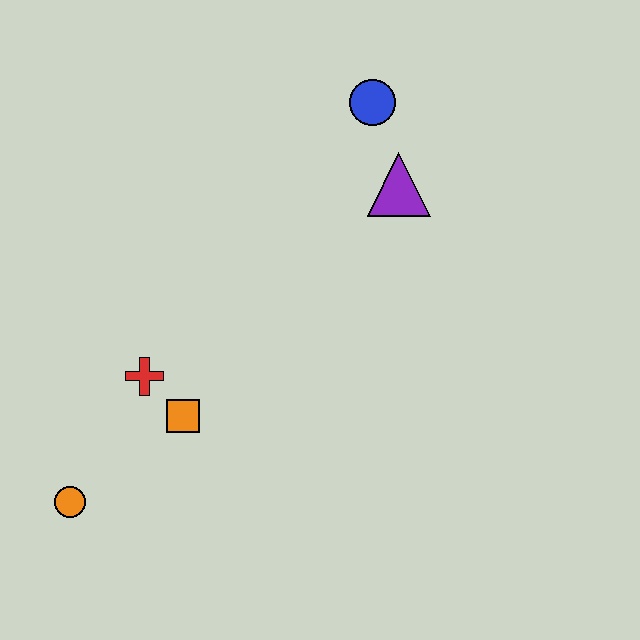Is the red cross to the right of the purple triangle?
No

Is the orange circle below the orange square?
Yes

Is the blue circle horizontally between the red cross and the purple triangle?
Yes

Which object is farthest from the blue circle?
The orange circle is farthest from the blue circle.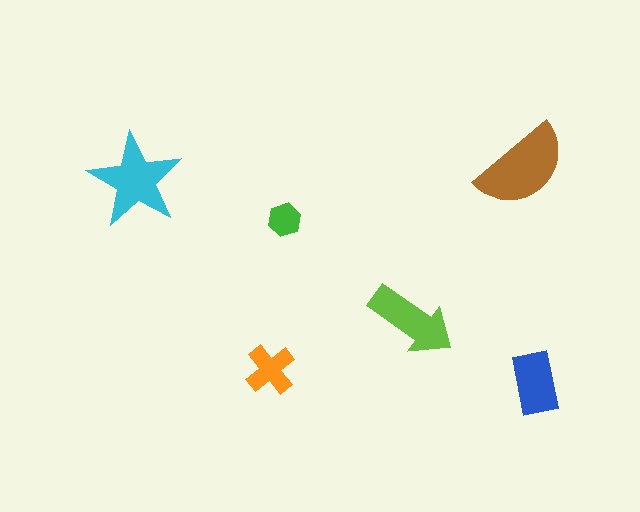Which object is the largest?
The brown semicircle.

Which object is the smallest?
The green hexagon.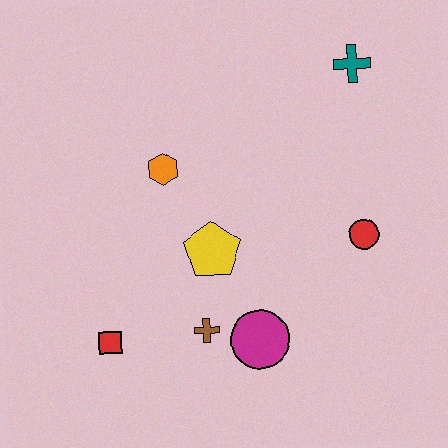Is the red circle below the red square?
No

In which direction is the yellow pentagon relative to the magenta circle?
The yellow pentagon is above the magenta circle.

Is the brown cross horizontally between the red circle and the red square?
Yes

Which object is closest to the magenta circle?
The brown cross is closest to the magenta circle.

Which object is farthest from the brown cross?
The teal cross is farthest from the brown cross.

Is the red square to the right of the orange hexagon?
No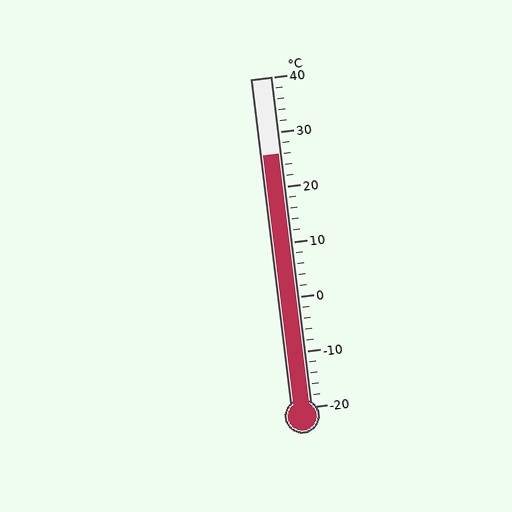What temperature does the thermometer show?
The thermometer shows approximately 26°C.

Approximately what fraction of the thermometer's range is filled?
The thermometer is filled to approximately 75% of its range.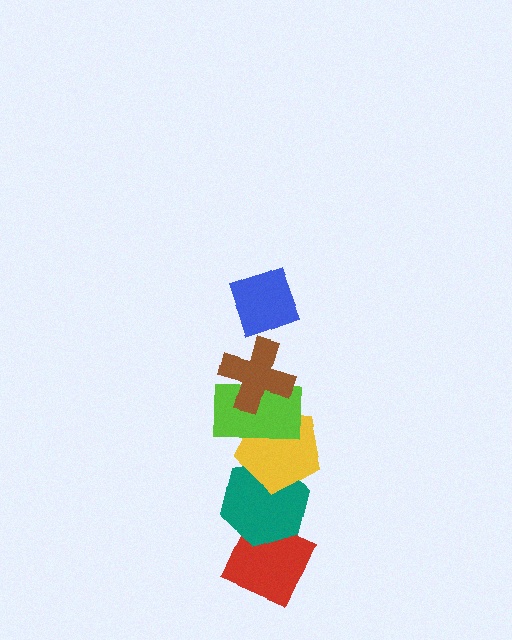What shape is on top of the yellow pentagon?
The lime rectangle is on top of the yellow pentagon.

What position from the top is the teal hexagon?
The teal hexagon is 5th from the top.